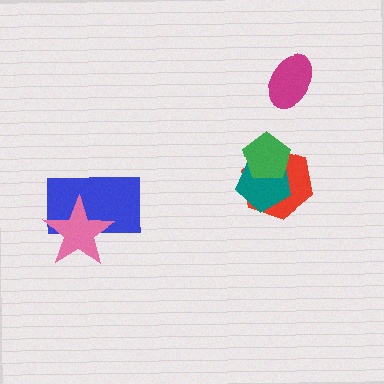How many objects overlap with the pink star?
1 object overlaps with the pink star.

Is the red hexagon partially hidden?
Yes, it is partially covered by another shape.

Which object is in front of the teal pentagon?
The green pentagon is in front of the teal pentagon.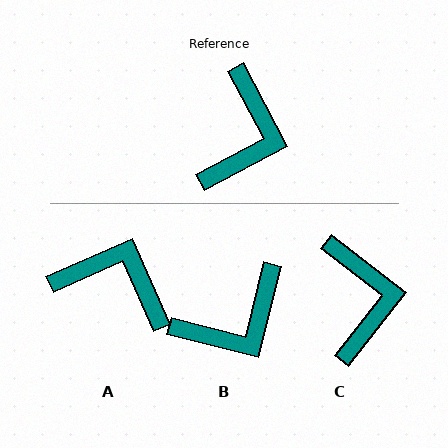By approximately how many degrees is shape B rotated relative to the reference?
Approximately 42 degrees clockwise.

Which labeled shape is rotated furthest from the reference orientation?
A, about 86 degrees away.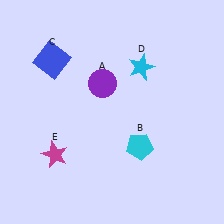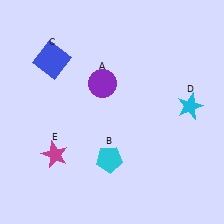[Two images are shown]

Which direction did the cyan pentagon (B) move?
The cyan pentagon (B) moved left.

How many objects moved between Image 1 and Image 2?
2 objects moved between the two images.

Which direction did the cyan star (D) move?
The cyan star (D) moved right.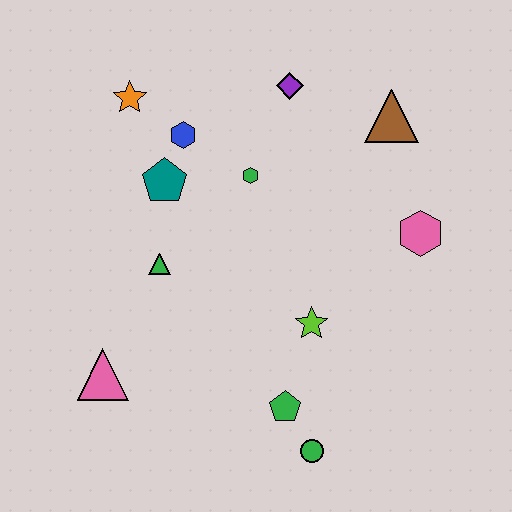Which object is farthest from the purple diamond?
The green circle is farthest from the purple diamond.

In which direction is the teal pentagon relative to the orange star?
The teal pentagon is below the orange star.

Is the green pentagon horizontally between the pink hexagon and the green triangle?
Yes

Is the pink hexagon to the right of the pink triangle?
Yes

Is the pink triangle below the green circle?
No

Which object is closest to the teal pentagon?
The blue hexagon is closest to the teal pentagon.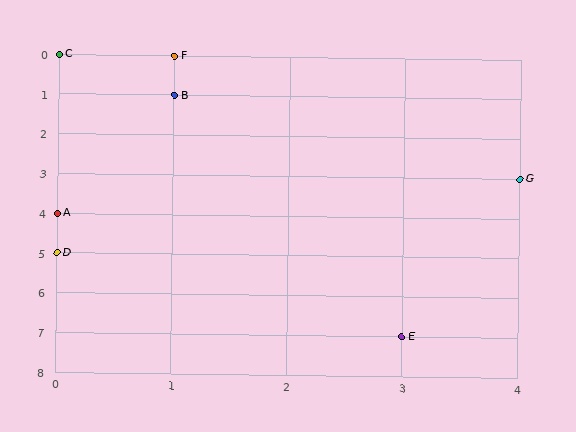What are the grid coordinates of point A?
Point A is at grid coordinates (0, 4).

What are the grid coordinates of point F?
Point F is at grid coordinates (1, 0).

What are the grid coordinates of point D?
Point D is at grid coordinates (0, 5).